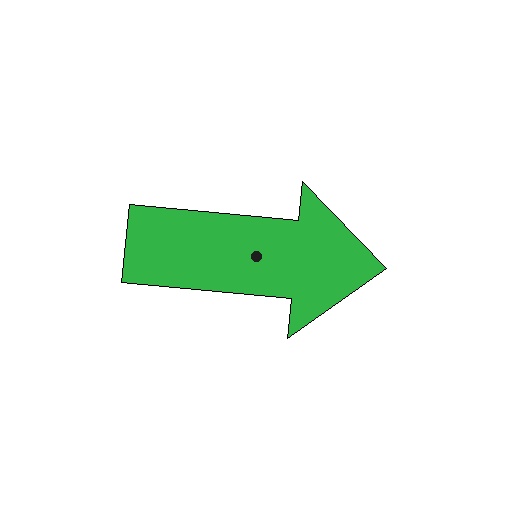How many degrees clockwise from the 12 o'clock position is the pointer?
Approximately 96 degrees.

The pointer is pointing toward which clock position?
Roughly 3 o'clock.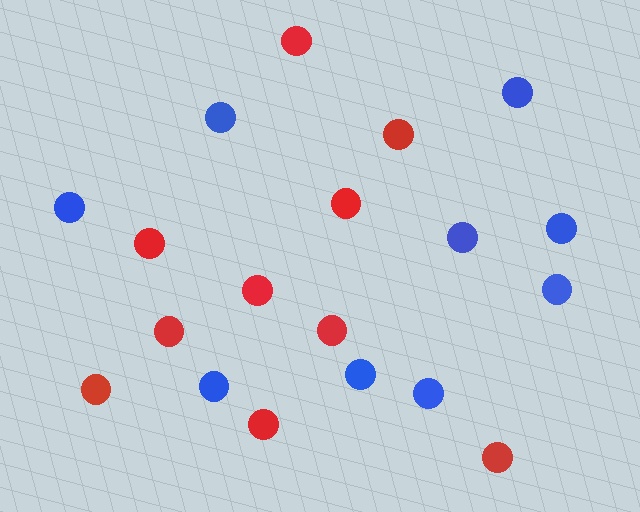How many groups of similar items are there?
There are 2 groups: one group of blue circles (9) and one group of red circles (10).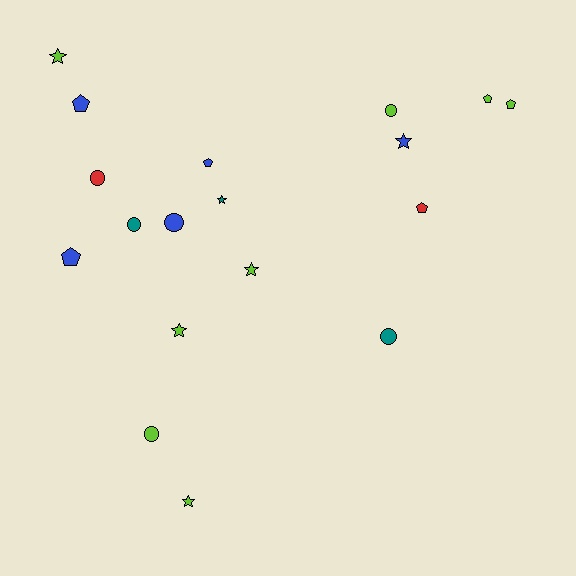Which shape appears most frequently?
Circle, with 6 objects.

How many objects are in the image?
There are 18 objects.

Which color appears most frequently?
Lime, with 8 objects.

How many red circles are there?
There is 1 red circle.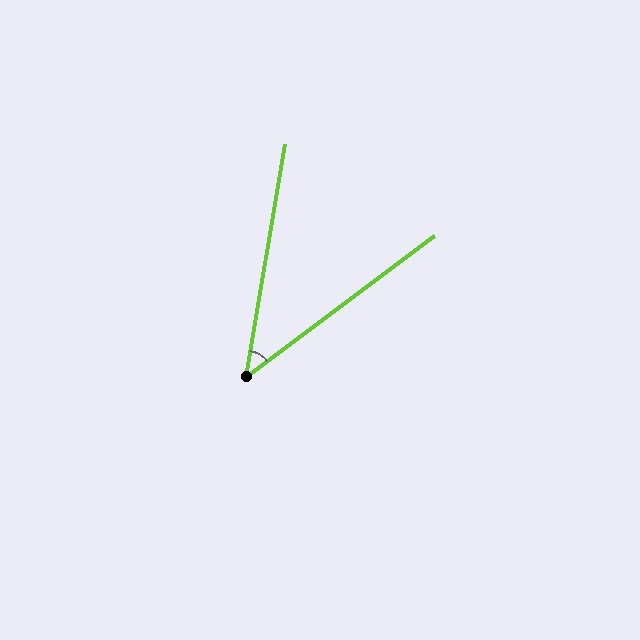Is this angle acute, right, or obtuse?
It is acute.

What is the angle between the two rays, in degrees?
Approximately 44 degrees.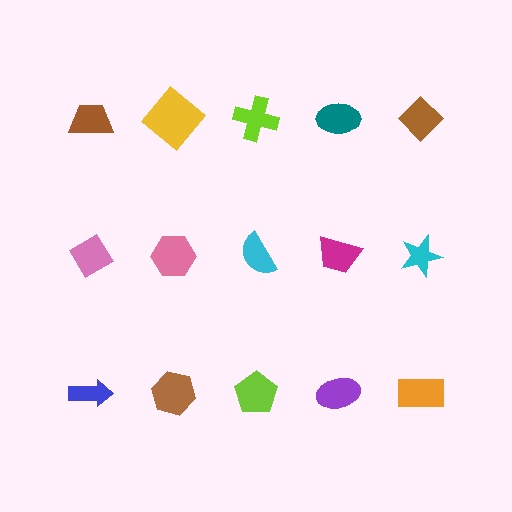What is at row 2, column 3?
A cyan semicircle.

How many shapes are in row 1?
5 shapes.